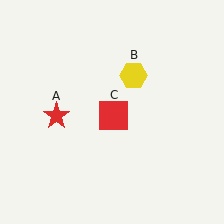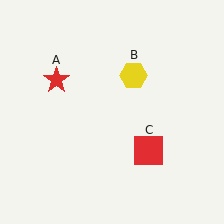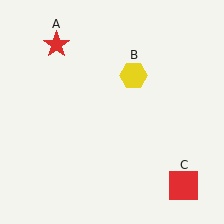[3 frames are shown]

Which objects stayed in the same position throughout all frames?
Yellow hexagon (object B) remained stationary.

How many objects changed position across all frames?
2 objects changed position: red star (object A), red square (object C).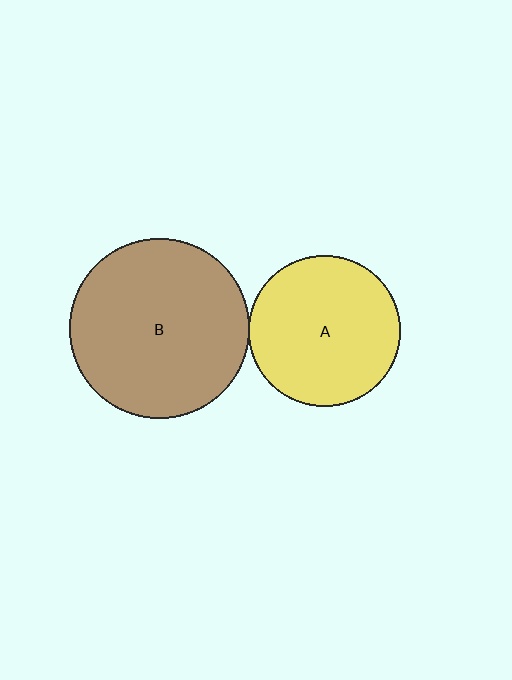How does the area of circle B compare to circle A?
Approximately 1.4 times.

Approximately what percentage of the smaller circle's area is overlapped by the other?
Approximately 5%.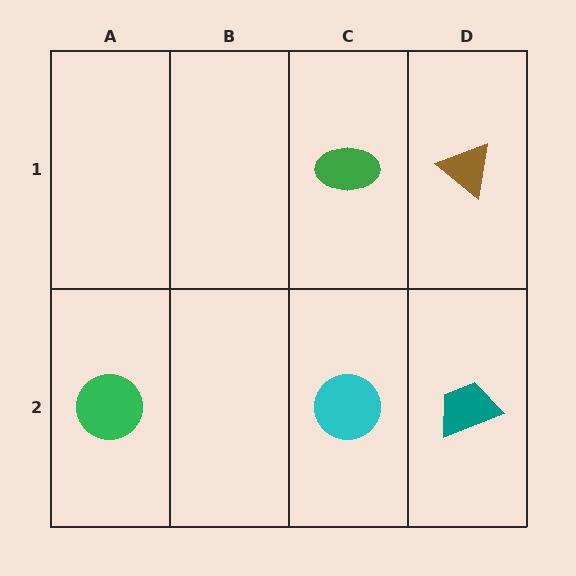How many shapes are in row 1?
2 shapes.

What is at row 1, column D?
A brown triangle.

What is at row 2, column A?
A green circle.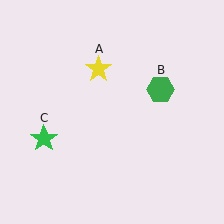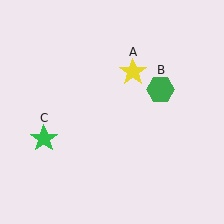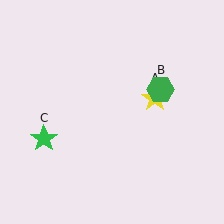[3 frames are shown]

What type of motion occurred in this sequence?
The yellow star (object A) rotated clockwise around the center of the scene.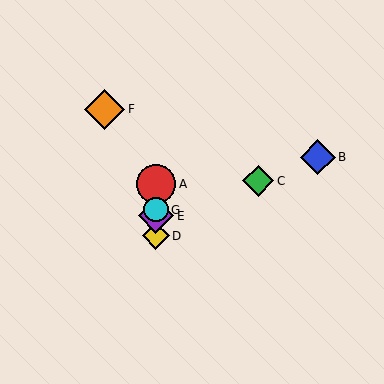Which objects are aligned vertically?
Objects A, D, E, G are aligned vertically.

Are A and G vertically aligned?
Yes, both are at x≈156.